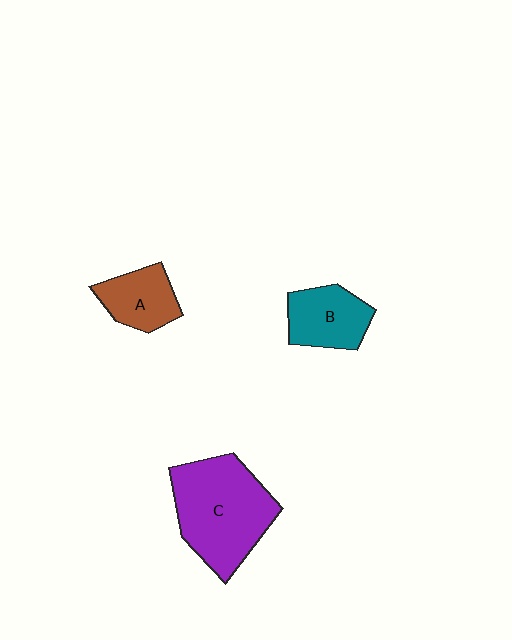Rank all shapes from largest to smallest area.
From largest to smallest: C (purple), B (teal), A (brown).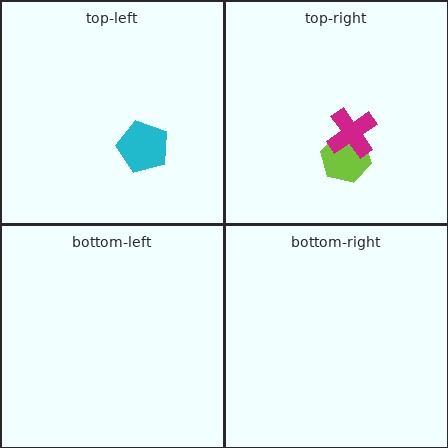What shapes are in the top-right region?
The lime hexagon, the magenta cross.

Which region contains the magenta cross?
The top-right region.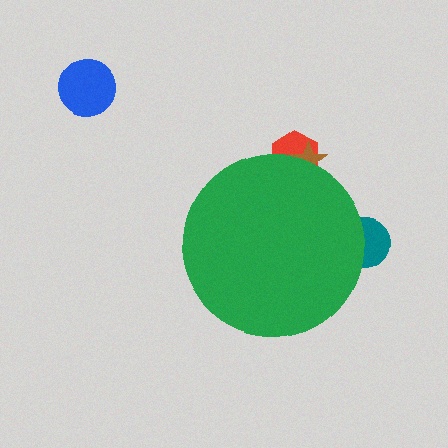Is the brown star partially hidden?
Yes, the brown star is partially hidden behind the green circle.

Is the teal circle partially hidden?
Yes, the teal circle is partially hidden behind the green circle.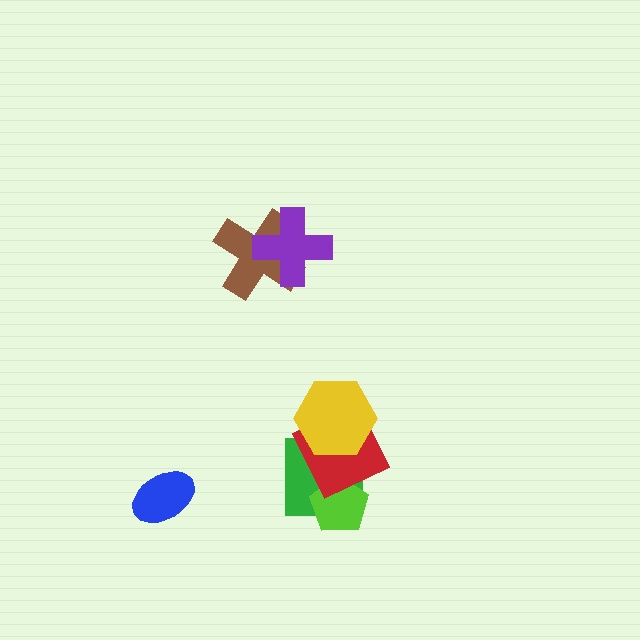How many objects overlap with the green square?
3 objects overlap with the green square.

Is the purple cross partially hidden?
No, no other shape covers it.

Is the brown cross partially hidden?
Yes, it is partially covered by another shape.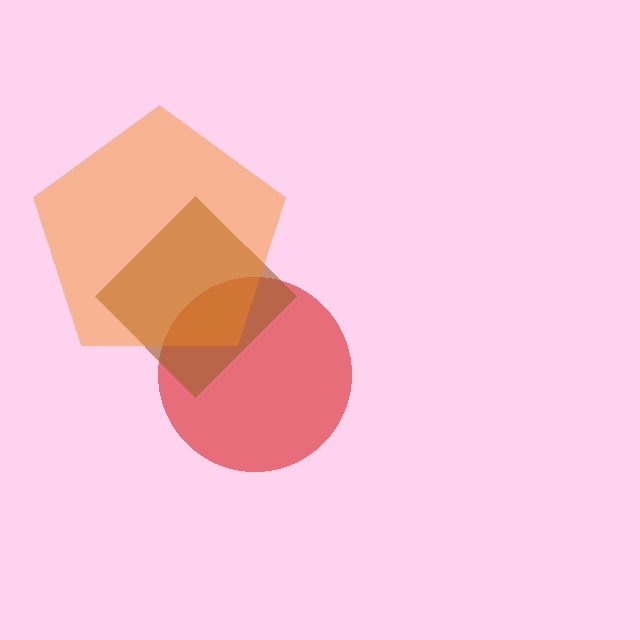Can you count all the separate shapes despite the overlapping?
Yes, there are 3 separate shapes.